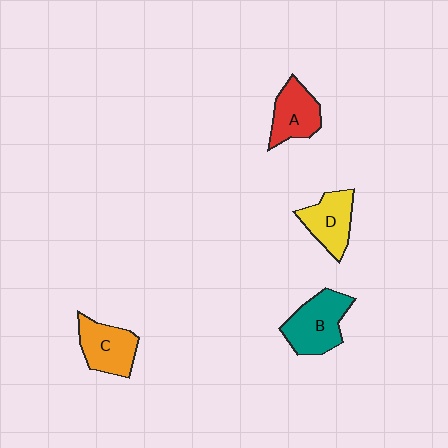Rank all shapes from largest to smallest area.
From largest to smallest: B (teal), C (orange), D (yellow), A (red).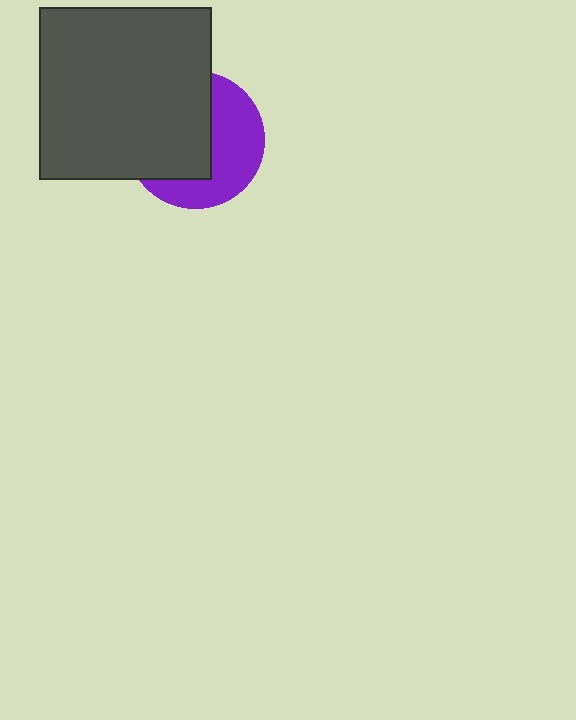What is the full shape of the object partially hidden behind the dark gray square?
The partially hidden object is a purple circle.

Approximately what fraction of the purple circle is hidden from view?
Roughly 54% of the purple circle is hidden behind the dark gray square.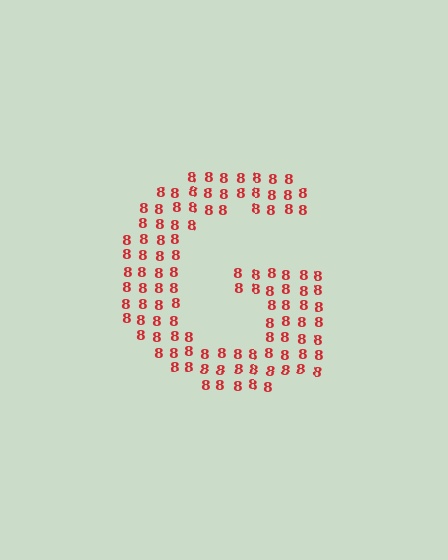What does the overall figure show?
The overall figure shows the letter G.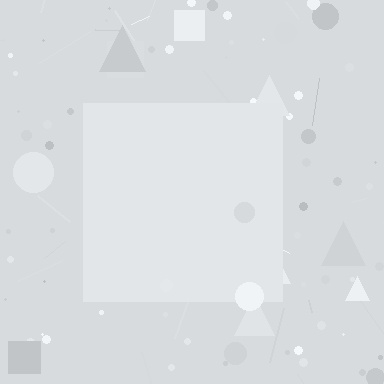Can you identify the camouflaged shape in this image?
The camouflaged shape is a square.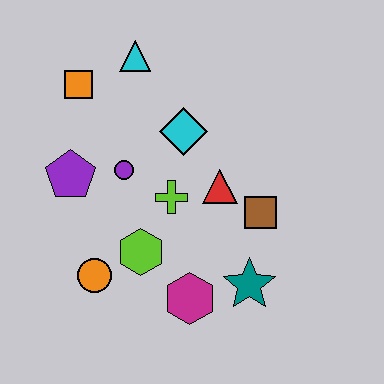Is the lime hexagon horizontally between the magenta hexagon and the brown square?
No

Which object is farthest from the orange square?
The teal star is farthest from the orange square.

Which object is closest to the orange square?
The cyan triangle is closest to the orange square.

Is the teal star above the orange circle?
No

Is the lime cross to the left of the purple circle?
No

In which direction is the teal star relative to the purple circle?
The teal star is to the right of the purple circle.